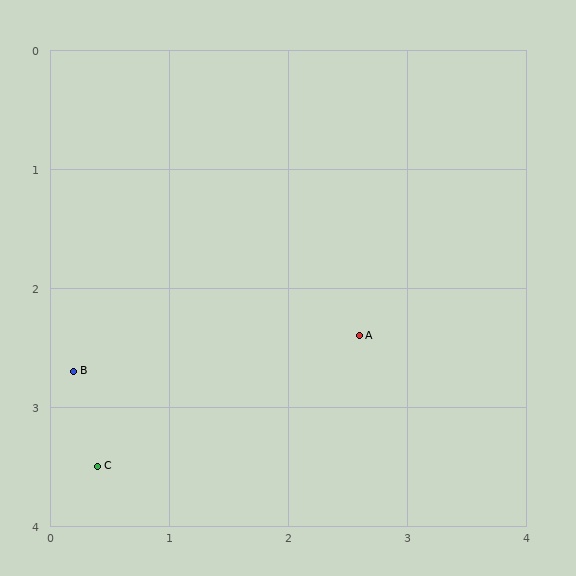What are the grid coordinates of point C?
Point C is at approximately (0.4, 3.5).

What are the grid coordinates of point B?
Point B is at approximately (0.2, 2.7).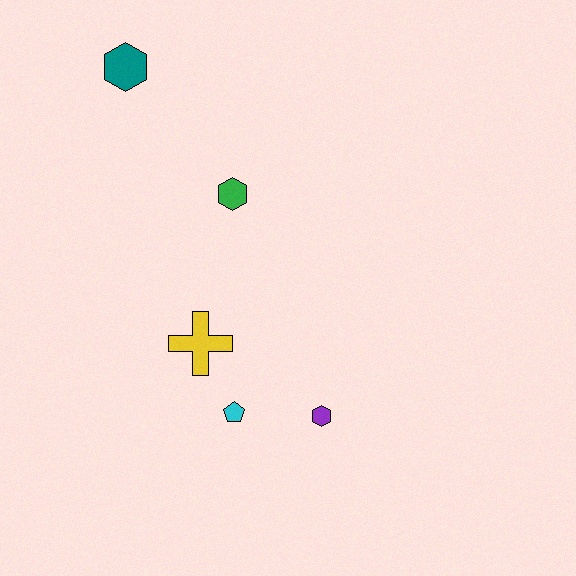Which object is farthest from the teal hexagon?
The purple hexagon is farthest from the teal hexagon.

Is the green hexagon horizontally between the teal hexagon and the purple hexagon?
Yes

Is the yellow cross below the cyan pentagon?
No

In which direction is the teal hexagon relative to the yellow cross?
The teal hexagon is above the yellow cross.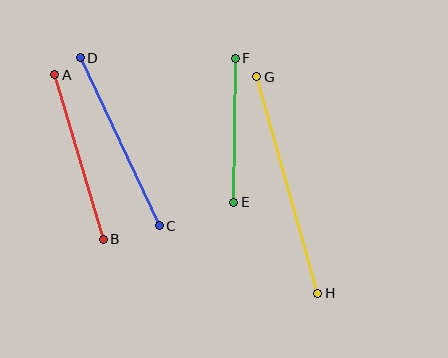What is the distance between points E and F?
The distance is approximately 144 pixels.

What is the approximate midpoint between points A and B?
The midpoint is at approximately (79, 157) pixels.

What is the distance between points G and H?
The distance is approximately 225 pixels.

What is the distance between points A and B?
The distance is approximately 171 pixels.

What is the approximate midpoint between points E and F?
The midpoint is at approximately (235, 130) pixels.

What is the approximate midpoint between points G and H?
The midpoint is at approximately (287, 185) pixels.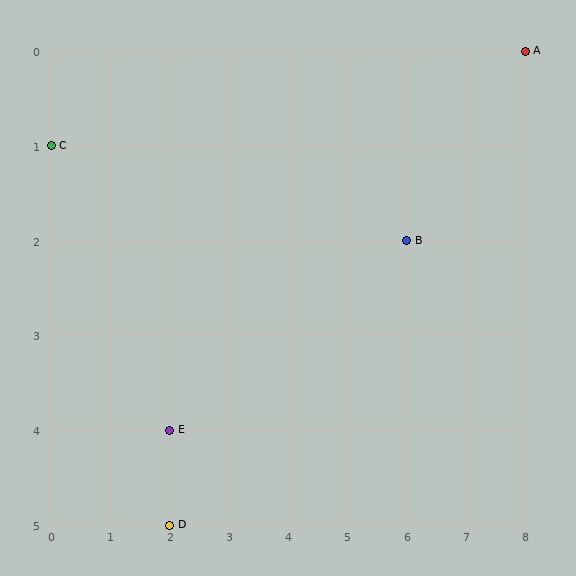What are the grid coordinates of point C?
Point C is at grid coordinates (0, 1).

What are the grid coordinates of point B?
Point B is at grid coordinates (6, 2).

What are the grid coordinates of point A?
Point A is at grid coordinates (8, 0).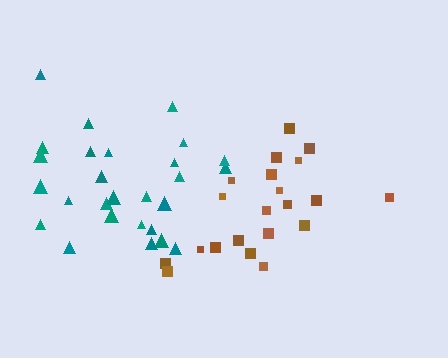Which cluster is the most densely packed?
Brown.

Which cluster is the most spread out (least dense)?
Teal.